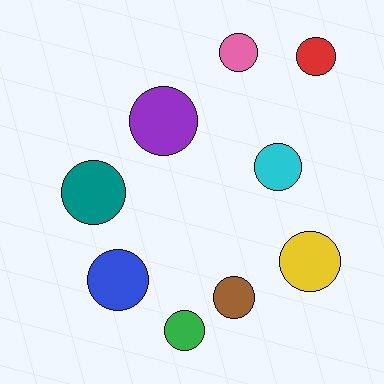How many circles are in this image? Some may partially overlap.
There are 9 circles.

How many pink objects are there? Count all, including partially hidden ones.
There is 1 pink object.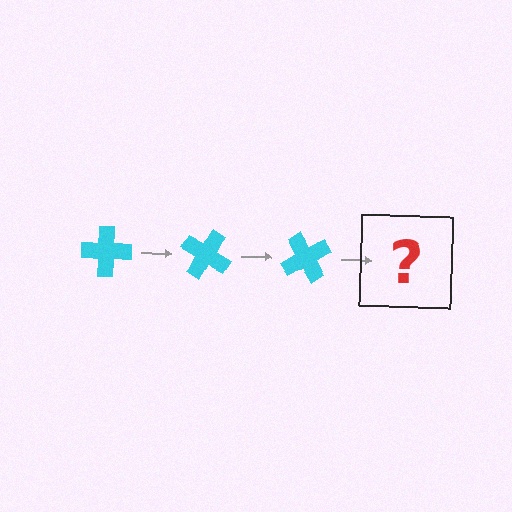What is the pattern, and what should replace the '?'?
The pattern is that the cross rotates 30 degrees each step. The '?' should be a cyan cross rotated 90 degrees.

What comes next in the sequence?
The next element should be a cyan cross rotated 90 degrees.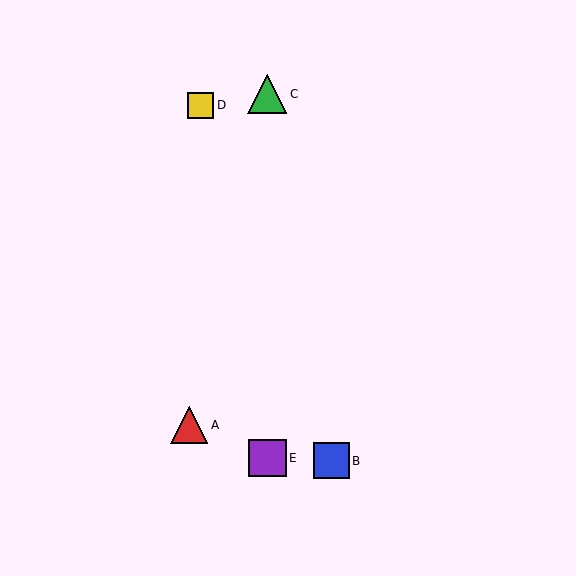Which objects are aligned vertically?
Objects C, E are aligned vertically.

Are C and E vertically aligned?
Yes, both are at x≈267.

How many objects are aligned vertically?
2 objects (C, E) are aligned vertically.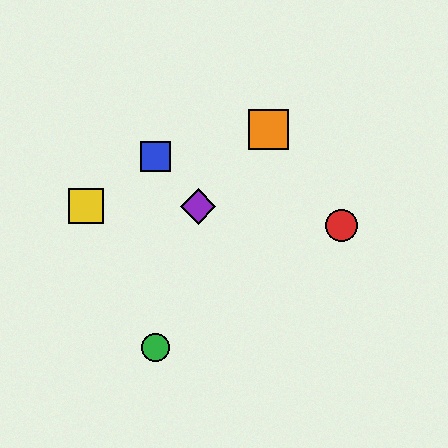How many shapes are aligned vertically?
2 shapes (the blue square, the green circle) are aligned vertically.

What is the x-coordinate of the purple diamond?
The purple diamond is at x≈198.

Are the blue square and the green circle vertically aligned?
Yes, both are at x≈155.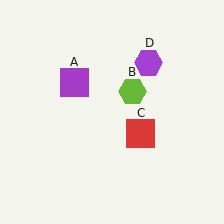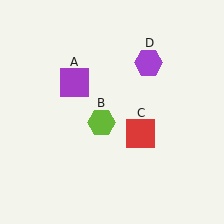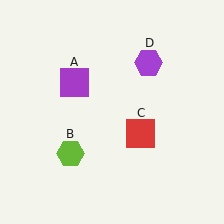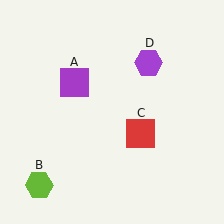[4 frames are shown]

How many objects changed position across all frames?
1 object changed position: lime hexagon (object B).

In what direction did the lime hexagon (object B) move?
The lime hexagon (object B) moved down and to the left.